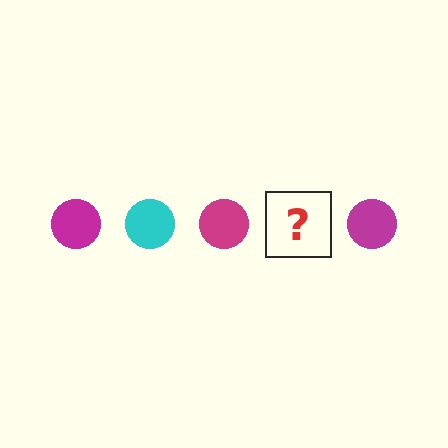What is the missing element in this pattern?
The missing element is a cyan circle.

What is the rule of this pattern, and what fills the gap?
The rule is that the pattern cycles through magenta, cyan circles. The gap should be filled with a cyan circle.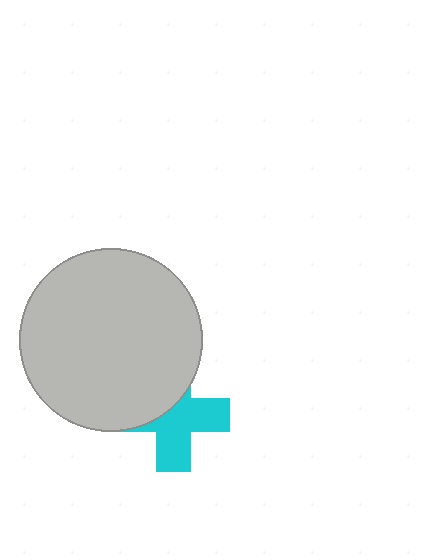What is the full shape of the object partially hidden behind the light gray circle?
The partially hidden object is a cyan cross.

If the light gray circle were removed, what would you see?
You would see the complete cyan cross.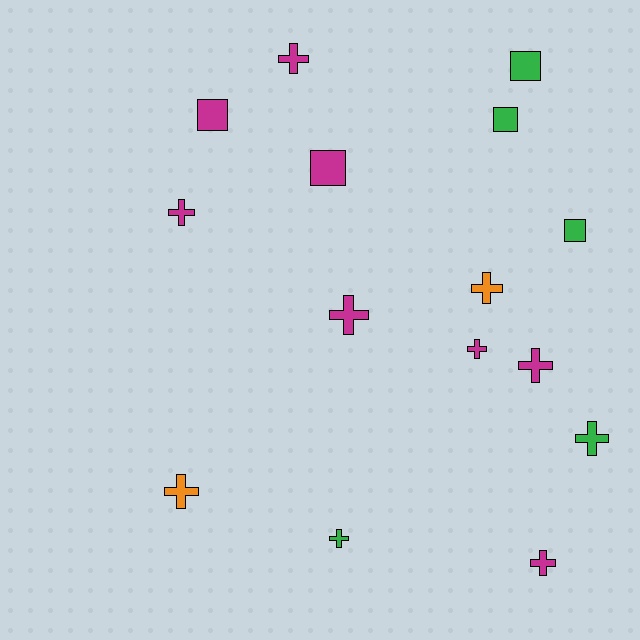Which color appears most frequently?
Magenta, with 8 objects.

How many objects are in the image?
There are 15 objects.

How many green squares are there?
There are 3 green squares.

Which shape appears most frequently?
Cross, with 10 objects.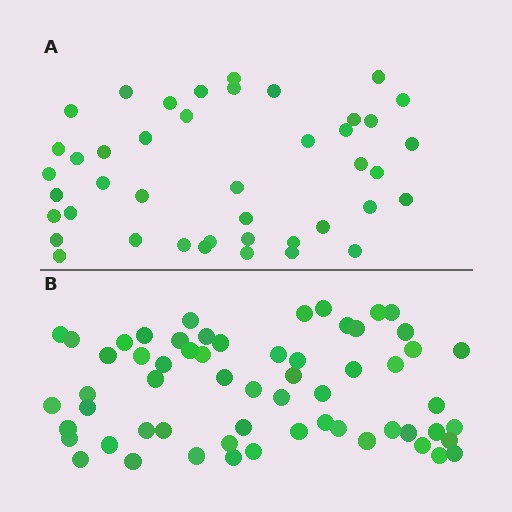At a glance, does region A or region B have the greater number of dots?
Region B (the bottom region) has more dots.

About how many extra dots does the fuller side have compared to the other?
Region B has approximately 15 more dots than region A.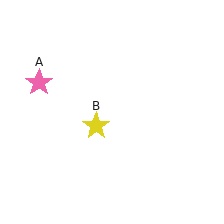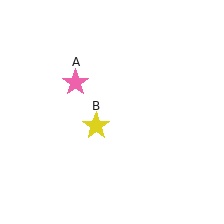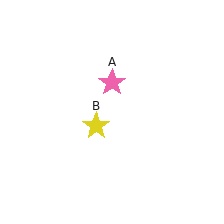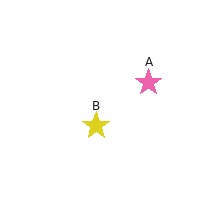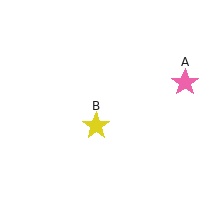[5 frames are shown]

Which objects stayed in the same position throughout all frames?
Yellow star (object B) remained stationary.